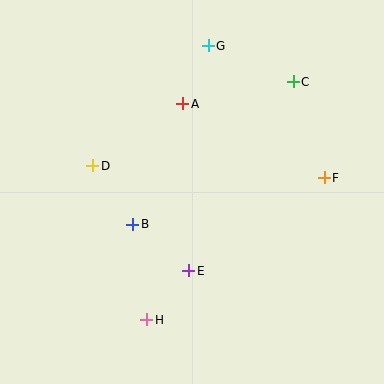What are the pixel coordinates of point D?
Point D is at (93, 166).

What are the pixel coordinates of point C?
Point C is at (293, 82).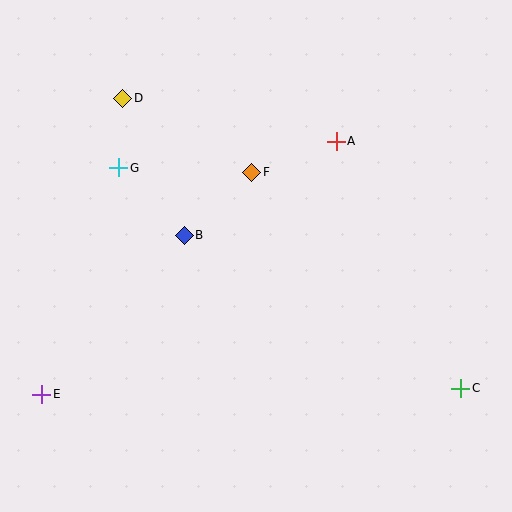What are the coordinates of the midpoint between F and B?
The midpoint between F and B is at (218, 204).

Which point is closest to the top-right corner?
Point A is closest to the top-right corner.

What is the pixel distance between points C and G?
The distance between C and G is 407 pixels.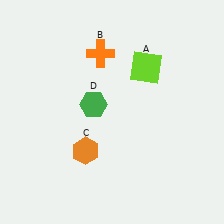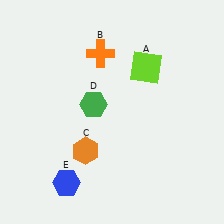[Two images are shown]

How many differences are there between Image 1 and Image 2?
There is 1 difference between the two images.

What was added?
A blue hexagon (E) was added in Image 2.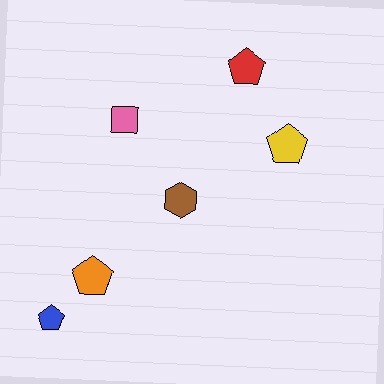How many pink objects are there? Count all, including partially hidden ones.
There is 1 pink object.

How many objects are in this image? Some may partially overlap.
There are 6 objects.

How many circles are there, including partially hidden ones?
There are no circles.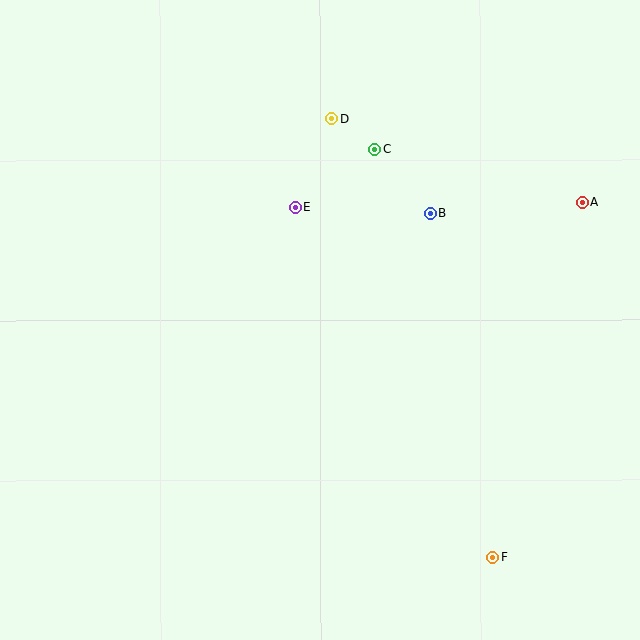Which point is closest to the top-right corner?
Point A is closest to the top-right corner.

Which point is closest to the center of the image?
Point E at (295, 207) is closest to the center.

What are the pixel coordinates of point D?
Point D is at (331, 119).